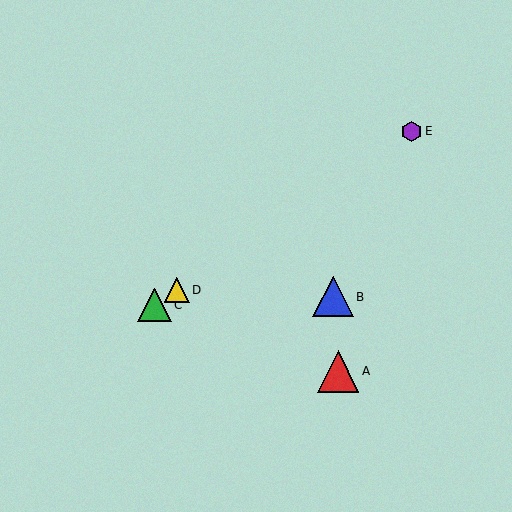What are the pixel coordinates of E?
Object E is at (412, 131).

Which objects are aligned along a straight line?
Objects C, D, E are aligned along a straight line.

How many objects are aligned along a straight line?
3 objects (C, D, E) are aligned along a straight line.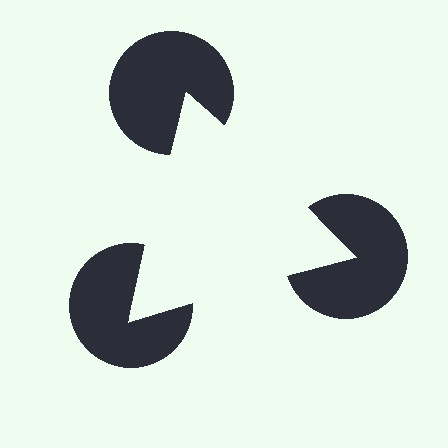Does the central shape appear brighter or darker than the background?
It typically appears slightly brighter than the background, even though no actual brightness change is drawn.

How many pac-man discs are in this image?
There are 3 — one at each vertex of the illusory triangle.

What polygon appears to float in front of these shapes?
An illusory triangle — its edges are inferred from the aligned wedge cuts in the pac-man discs, not physically drawn.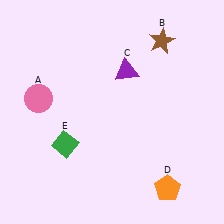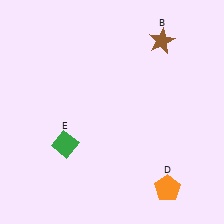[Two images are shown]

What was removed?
The pink circle (A), the purple triangle (C) were removed in Image 2.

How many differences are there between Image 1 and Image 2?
There are 2 differences between the two images.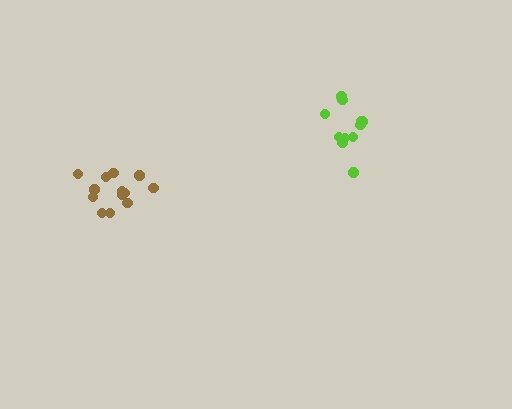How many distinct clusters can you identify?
There are 2 distinct clusters.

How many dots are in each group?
Group 1: 13 dots, Group 2: 11 dots (24 total).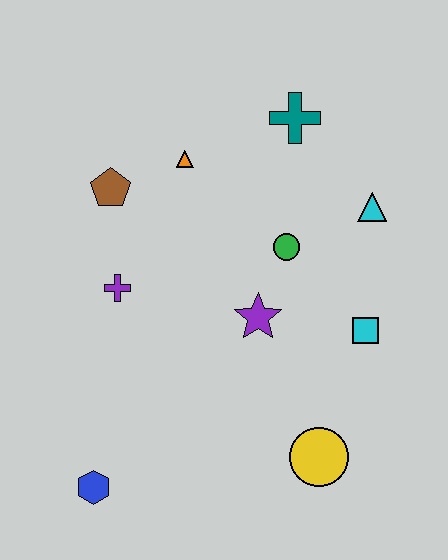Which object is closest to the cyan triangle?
The green circle is closest to the cyan triangle.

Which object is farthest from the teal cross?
The blue hexagon is farthest from the teal cross.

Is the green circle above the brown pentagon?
No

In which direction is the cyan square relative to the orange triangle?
The cyan square is to the right of the orange triangle.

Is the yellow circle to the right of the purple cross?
Yes